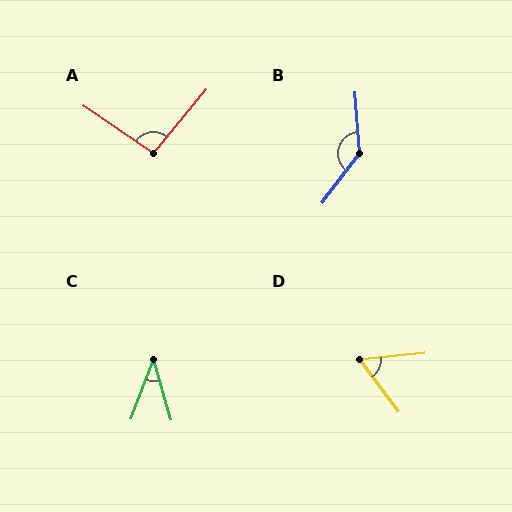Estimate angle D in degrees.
Approximately 59 degrees.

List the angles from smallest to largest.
C (37°), D (59°), A (95°), B (138°).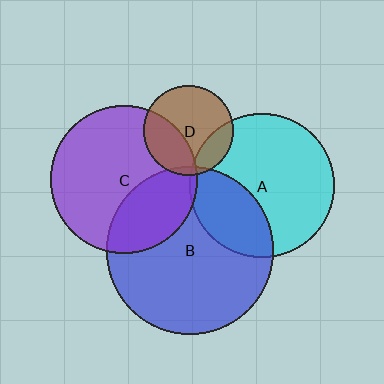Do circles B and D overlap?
Yes.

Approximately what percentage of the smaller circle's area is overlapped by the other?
Approximately 5%.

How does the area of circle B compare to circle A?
Approximately 1.3 times.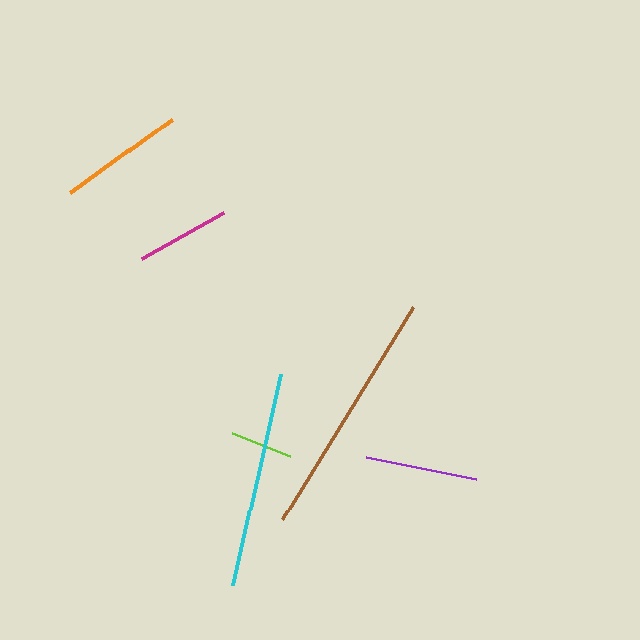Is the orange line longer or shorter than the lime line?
The orange line is longer than the lime line.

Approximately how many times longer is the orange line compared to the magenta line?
The orange line is approximately 1.3 times the length of the magenta line.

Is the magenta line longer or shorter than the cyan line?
The cyan line is longer than the magenta line.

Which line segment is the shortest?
The lime line is the shortest at approximately 63 pixels.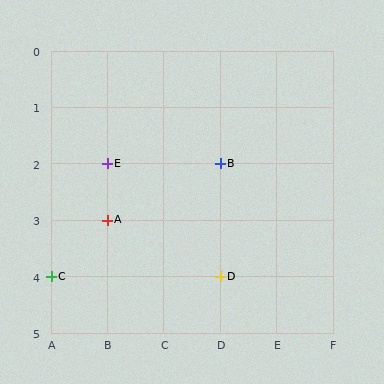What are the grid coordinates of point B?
Point B is at grid coordinates (D, 2).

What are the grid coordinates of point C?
Point C is at grid coordinates (A, 4).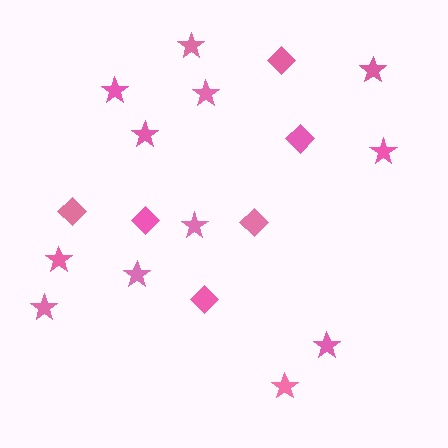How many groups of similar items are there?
There are 2 groups: one group of diamonds (6) and one group of stars (12).